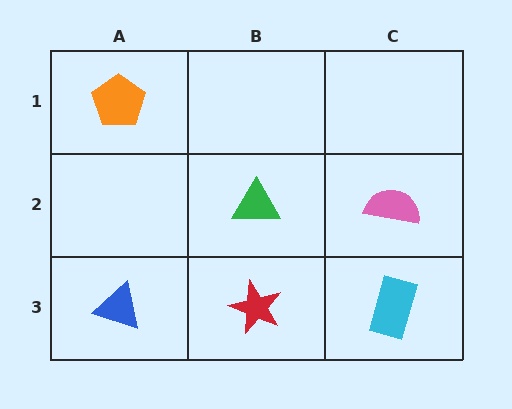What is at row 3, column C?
A cyan rectangle.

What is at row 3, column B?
A red star.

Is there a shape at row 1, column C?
No, that cell is empty.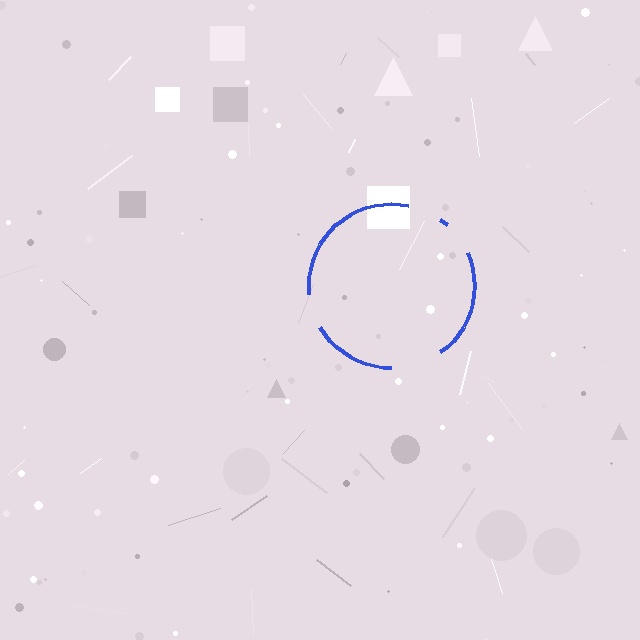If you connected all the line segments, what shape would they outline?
They would outline a circle.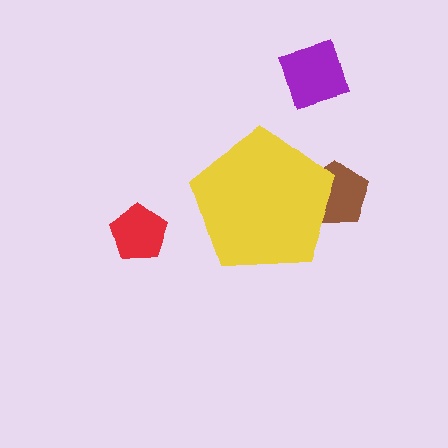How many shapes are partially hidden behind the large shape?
1 shape is partially hidden.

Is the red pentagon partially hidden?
No, the red pentagon is fully visible.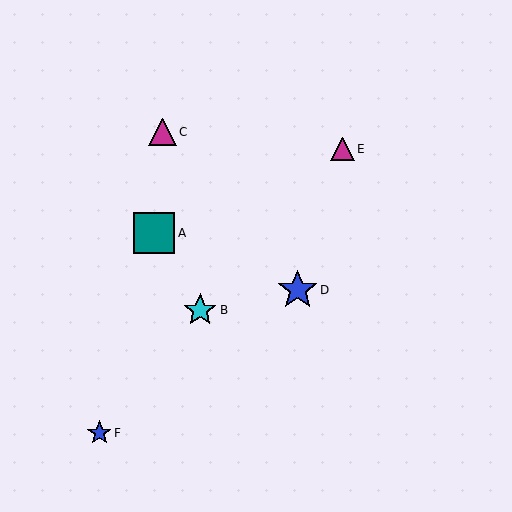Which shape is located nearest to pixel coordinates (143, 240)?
The teal square (labeled A) at (154, 233) is nearest to that location.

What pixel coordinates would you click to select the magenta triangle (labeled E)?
Click at (342, 149) to select the magenta triangle E.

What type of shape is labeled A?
Shape A is a teal square.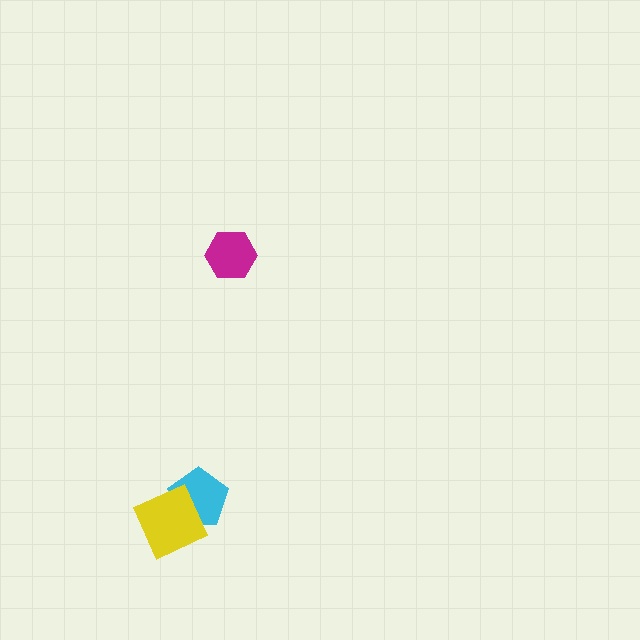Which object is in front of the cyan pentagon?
The yellow diamond is in front of the cyan pentagon.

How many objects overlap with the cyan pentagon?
1 object overlaps with the cyan pentagon.